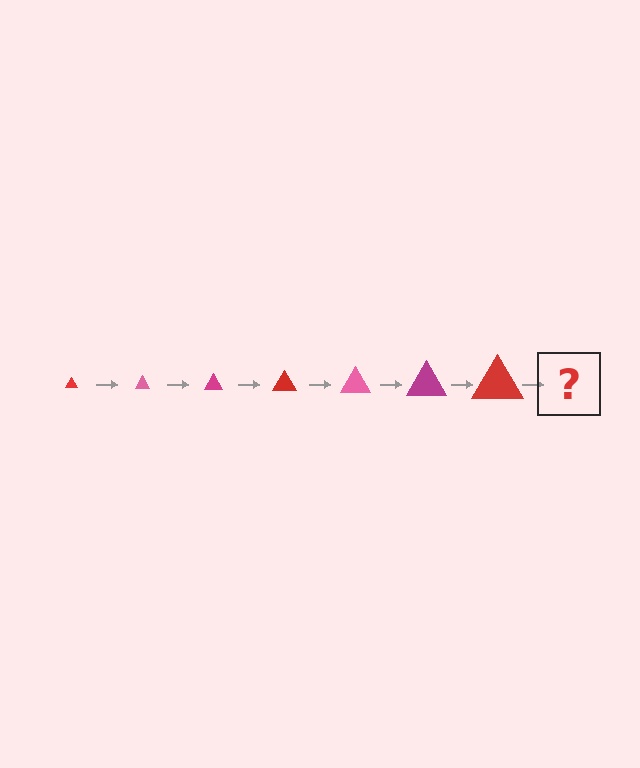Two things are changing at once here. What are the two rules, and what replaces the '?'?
The two rules are that the triangle grows larger each step and the color cycles through red, pink, and magenta. The '?' should be a pink triangle, larger than the previous one.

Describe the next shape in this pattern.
It should be a pink triangle, larger than the previous one.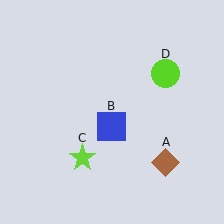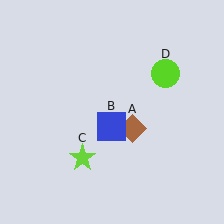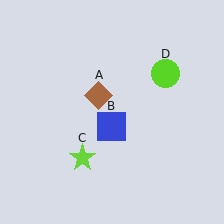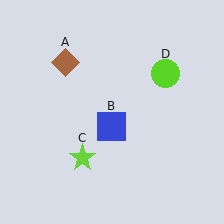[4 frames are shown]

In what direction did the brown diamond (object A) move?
The brown diamond (object A) moved up and to the left.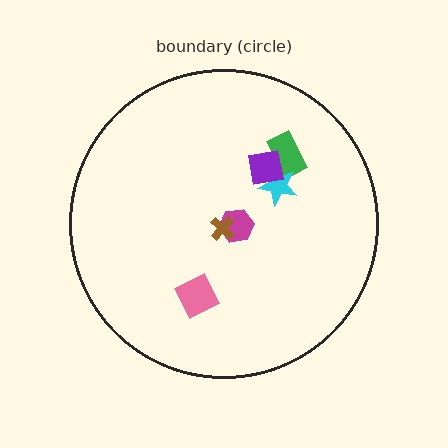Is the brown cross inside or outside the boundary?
Inside.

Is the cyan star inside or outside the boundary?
Inside.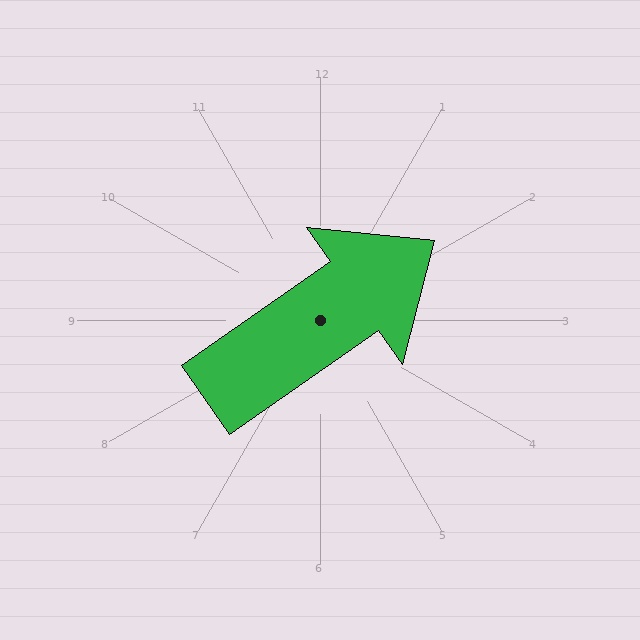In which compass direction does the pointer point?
Northeast.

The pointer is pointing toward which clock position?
Roughly 2 o'clock.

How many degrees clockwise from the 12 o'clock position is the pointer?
Approximately 55 degrees.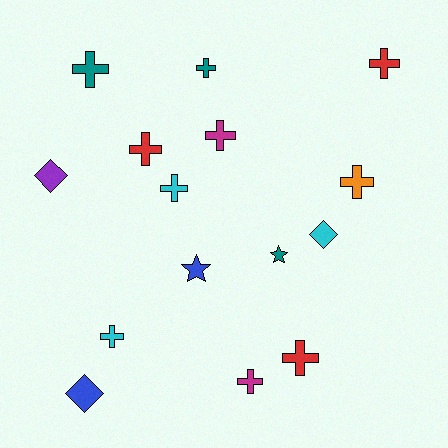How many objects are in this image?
There are 15 objects.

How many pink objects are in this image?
There are no pink objects.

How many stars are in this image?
There are 2 stars.